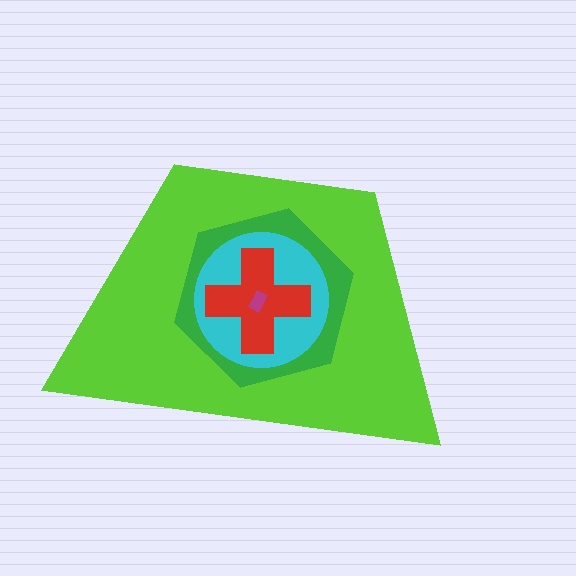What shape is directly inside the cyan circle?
The red cross.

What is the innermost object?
The magenta rectangle.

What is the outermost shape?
The lime trapezoid.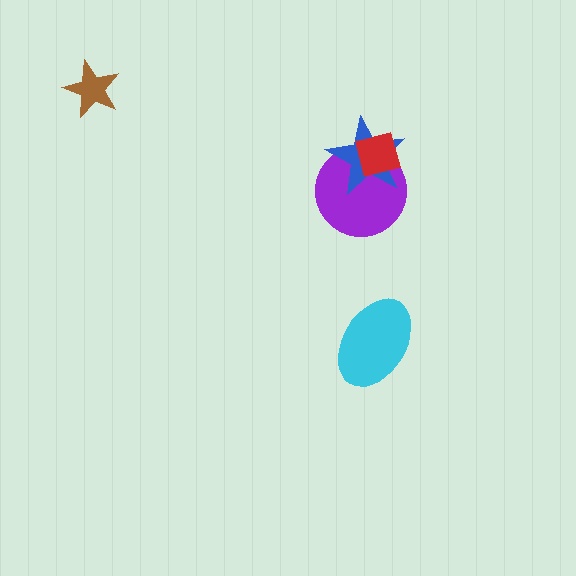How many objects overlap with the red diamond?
2 objects overlap with the red diamond.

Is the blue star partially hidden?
Yes, it is partially covered by another shape.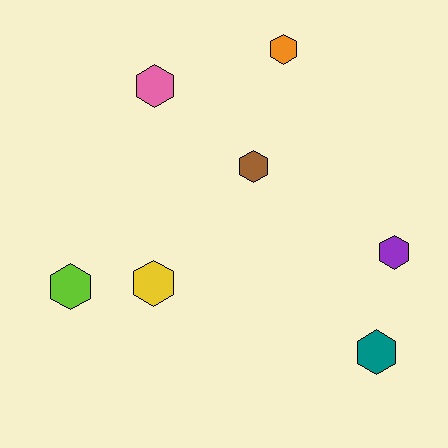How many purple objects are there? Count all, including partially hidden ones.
There is 1 purple object.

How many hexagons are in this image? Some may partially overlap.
There are 7 hexagons.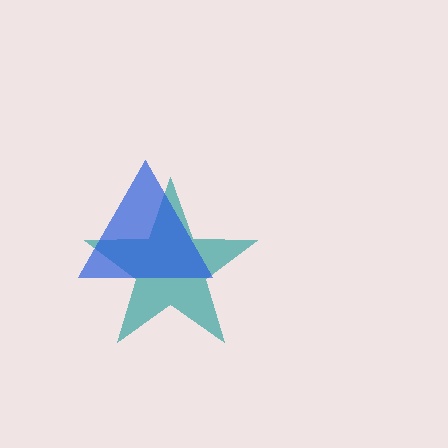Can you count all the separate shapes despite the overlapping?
Yes, there are 2 separate shapes.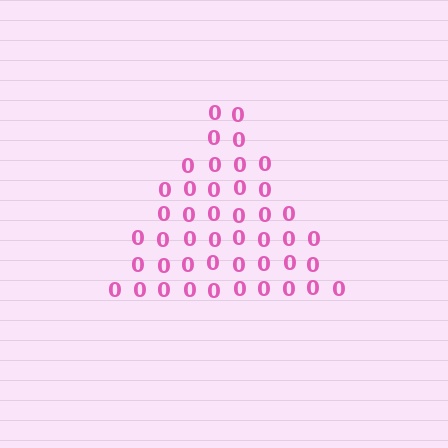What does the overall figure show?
The overall figure shows a triangle.